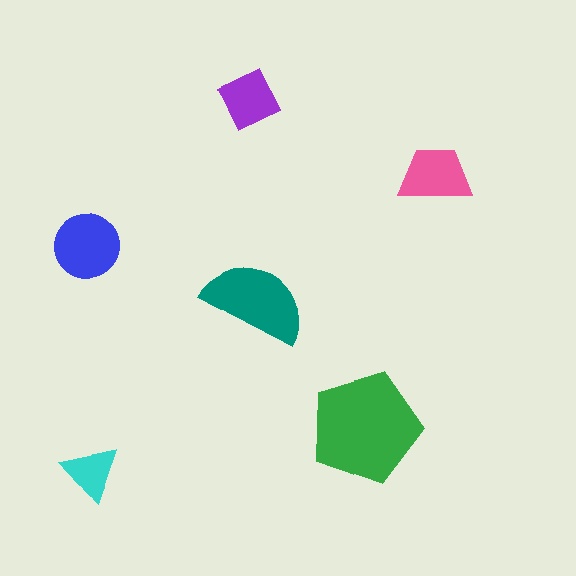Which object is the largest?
The green pentagon.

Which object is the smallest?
The cyan triangle.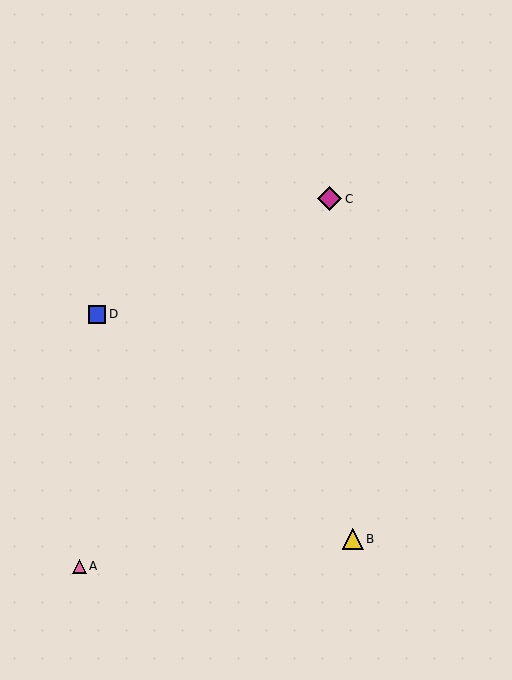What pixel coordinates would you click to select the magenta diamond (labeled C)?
Click at (330, 199) to select the magenta diamond C.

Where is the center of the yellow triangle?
The center of the yellow triangle is at (353, 539).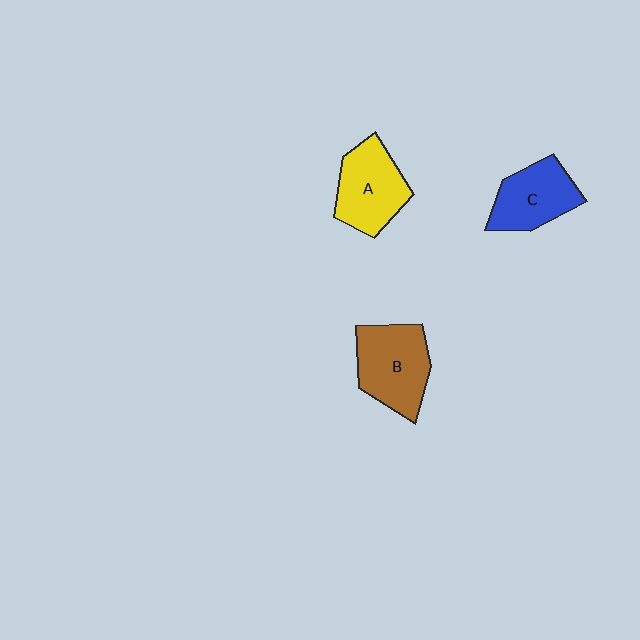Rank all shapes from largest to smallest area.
From largest to smallest: B (brown), A (yellow), C (blue).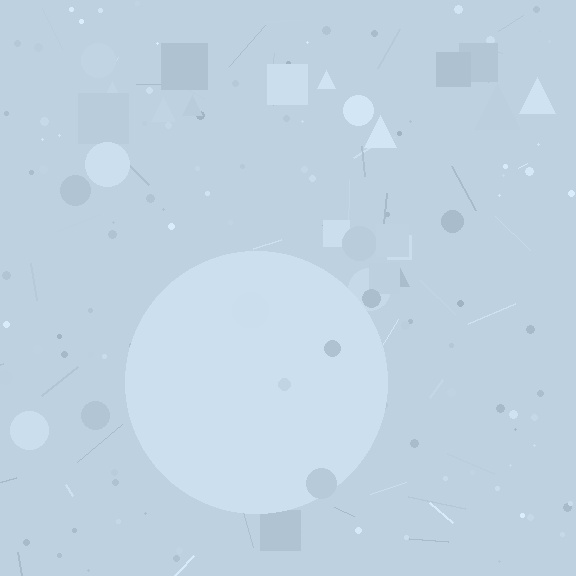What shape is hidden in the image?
A circle is hidden in the image.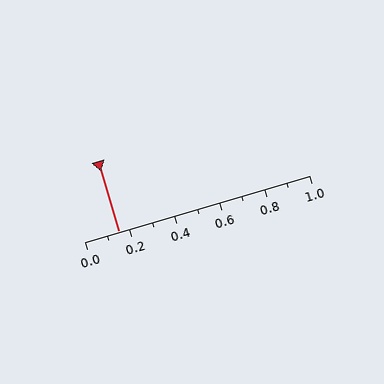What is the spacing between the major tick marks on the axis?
The major ticks are spaced 0.2 apart.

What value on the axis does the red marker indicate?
The marker indicates approximately 0.15.